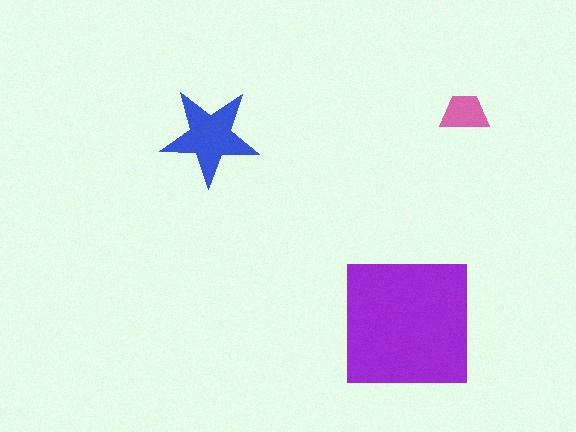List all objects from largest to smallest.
The purple square, the blue star, the pink trapezoid.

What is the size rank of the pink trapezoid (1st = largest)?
3rd.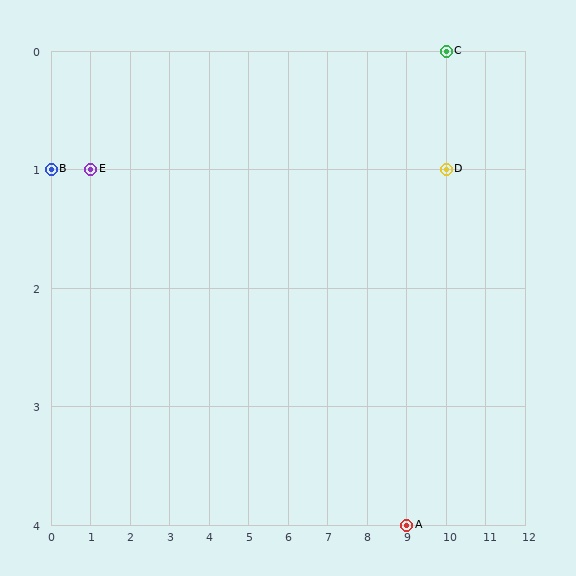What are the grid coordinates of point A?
Point A is at grid coordinates (9, 4).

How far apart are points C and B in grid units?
Points C and B are 10 columns and 1 row apart (about 10.0 grid units diagonally).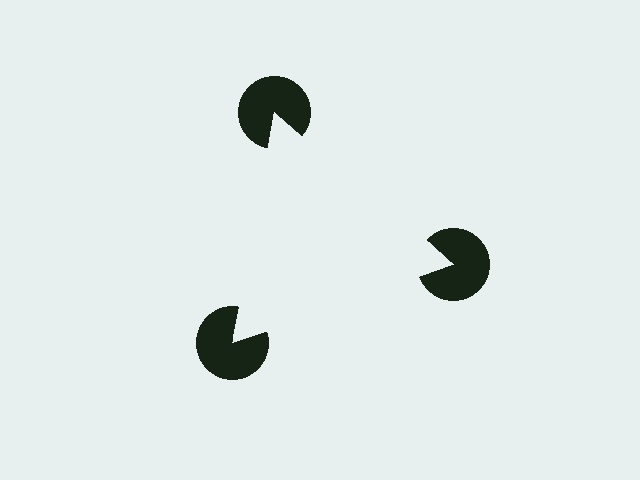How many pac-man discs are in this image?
There are 3 — one at each vertex of the illusory triangle.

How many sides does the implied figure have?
3 sides.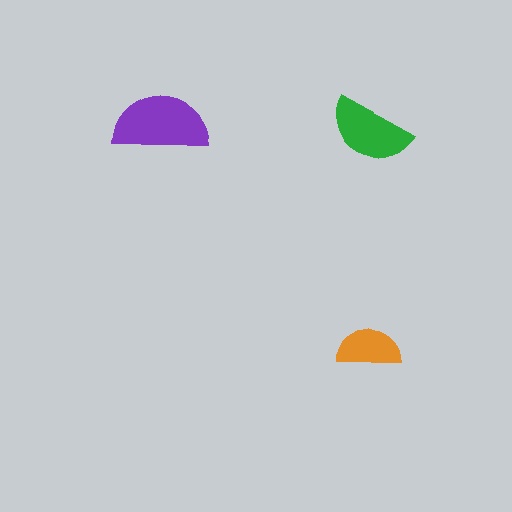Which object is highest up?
The purple semicircle is topmost.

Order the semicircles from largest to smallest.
the purple one, the green one, the orange one.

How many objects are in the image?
There are 3 objects in the image.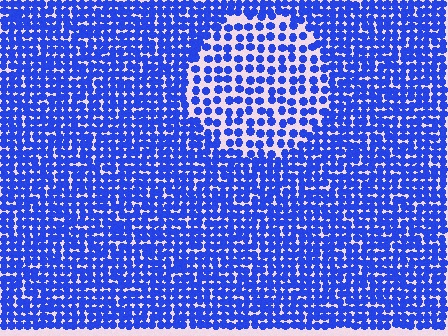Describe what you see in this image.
The image contains small blue elements arranged at two different densities. A circle-shaped region is visible where the elements are less densely packed than the surrounding area.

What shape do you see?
I see a circle.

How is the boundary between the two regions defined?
The boundary is defined by a change in element density (approximately 1.8x ratio). All elements are the same color, size, and shape.